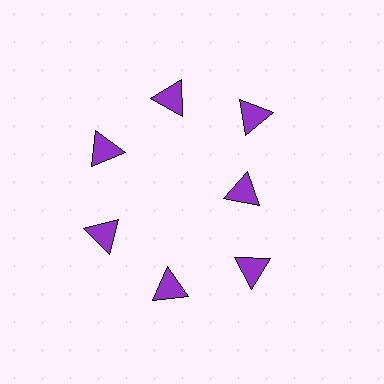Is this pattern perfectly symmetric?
No. The 7 purple triangles are arranged in a ring, but one element near the 3 o'clock position is pulled inward toward the center, breaking the 7-fold rotational symmetry.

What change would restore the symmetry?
The symmetry would be restored by moving it outward, back onto the ring so that all 7 triangles sit at equal angles and equal distance from the center.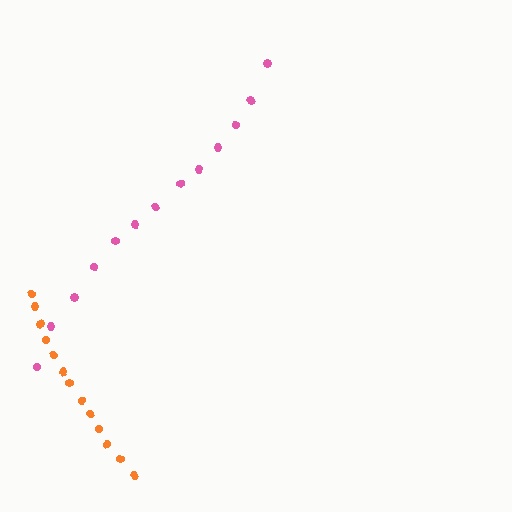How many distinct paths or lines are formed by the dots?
There are 2 distinct paths.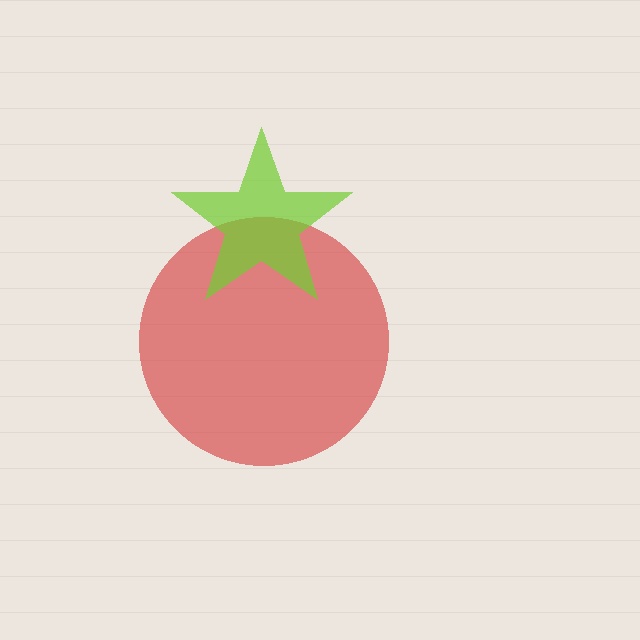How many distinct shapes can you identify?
There are 2 distinct shapes: a red circle, a lime star.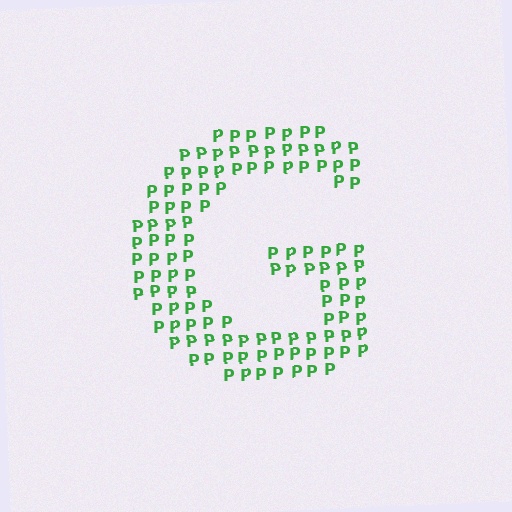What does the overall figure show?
The overall figure shows the letter G.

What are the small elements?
The small elements are letter P's.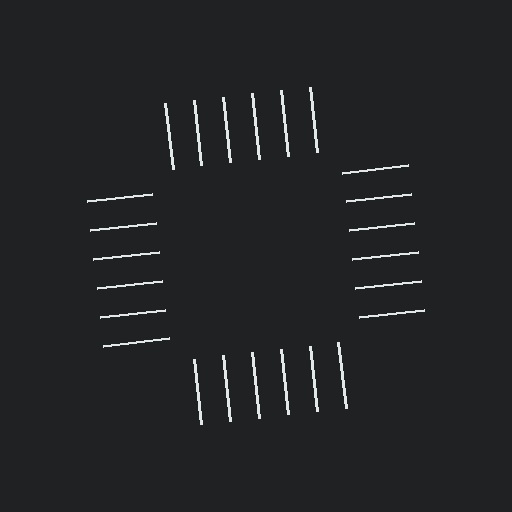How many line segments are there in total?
24 — 6 along each of the 4 edges.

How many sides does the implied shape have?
4 sides — the line-ends trace a square.